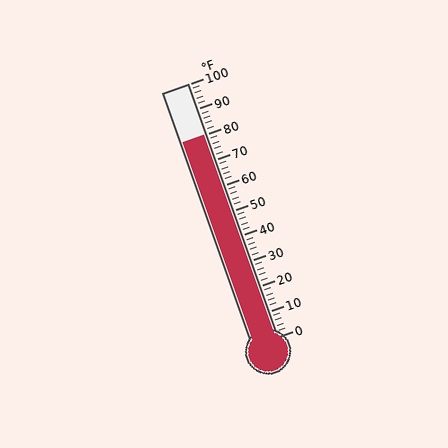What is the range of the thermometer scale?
The thermometer scale ranges from 0°F to 100°F.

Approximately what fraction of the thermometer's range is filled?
The thermometer is filled to approximately 80% of its range.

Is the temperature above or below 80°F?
The temperature is at 80°F.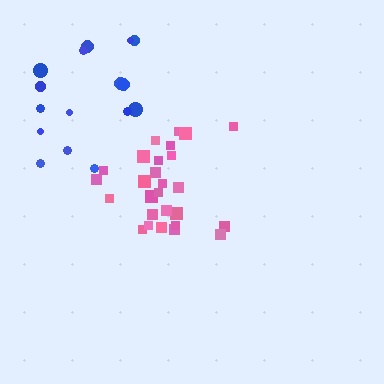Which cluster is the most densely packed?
Pink.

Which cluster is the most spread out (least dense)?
Blue.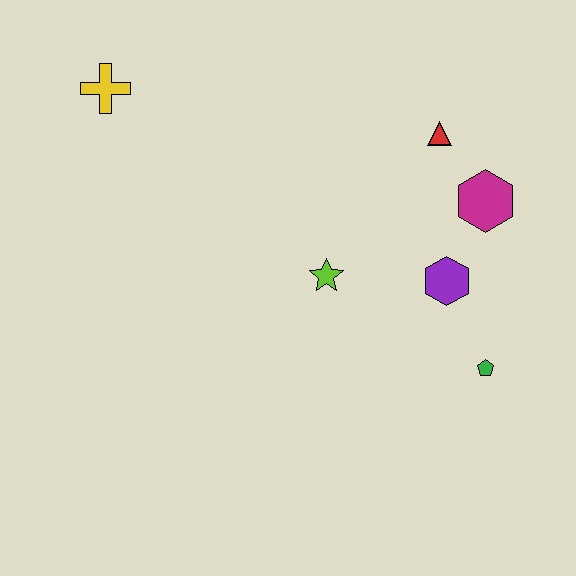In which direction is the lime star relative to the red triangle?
The lime star is below the red triangle.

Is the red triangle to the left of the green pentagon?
Yes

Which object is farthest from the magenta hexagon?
The yellow cross is farthest from the magenta hexagon.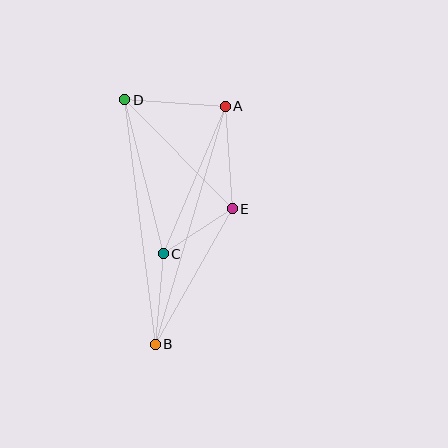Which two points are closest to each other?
Points C and E are closest to each other.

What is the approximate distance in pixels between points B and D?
The distance between B and D is approximately 247 pixels.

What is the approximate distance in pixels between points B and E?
The distance between B and E is approximately 156 pixels.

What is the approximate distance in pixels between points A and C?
The distance between A and C is approximately 160 pixels.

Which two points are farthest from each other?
Points A and B are farthest from each other.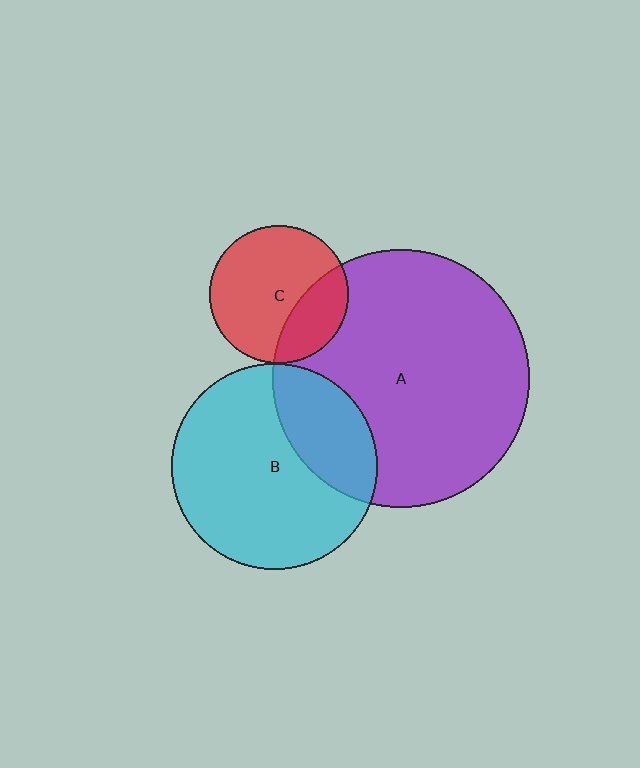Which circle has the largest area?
Circle A (purple).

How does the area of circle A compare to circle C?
Approximately 3.5 times.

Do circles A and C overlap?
Yes.